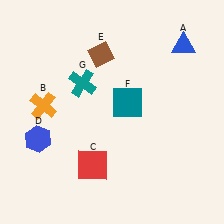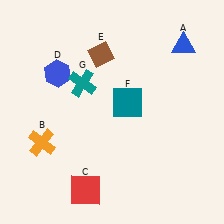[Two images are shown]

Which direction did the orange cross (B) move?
The orange cross (B) moved down.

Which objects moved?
The objects that moved are: the orange cross (B), the red square (C), the blue hexagon (D).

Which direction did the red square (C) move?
The red square (C) moved down.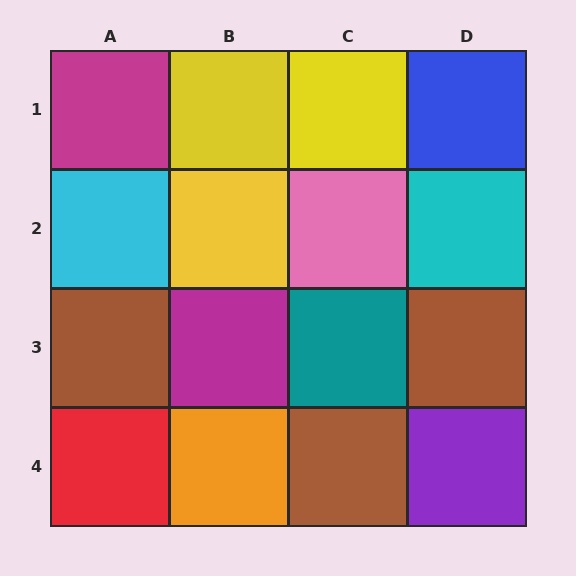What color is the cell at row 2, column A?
Cyan.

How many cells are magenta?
2 cells are magenta.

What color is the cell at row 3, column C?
Teal.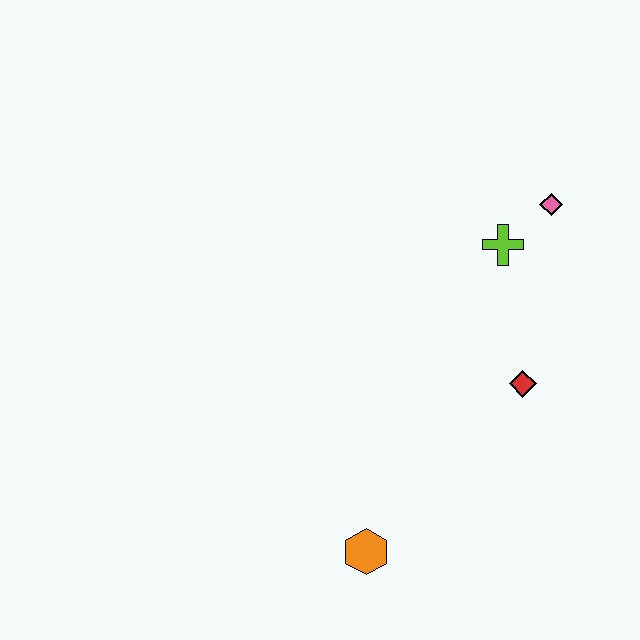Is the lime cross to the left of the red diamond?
Yes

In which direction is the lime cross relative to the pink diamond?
The lime cross is to the left of the pink diamond.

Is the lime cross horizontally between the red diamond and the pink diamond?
No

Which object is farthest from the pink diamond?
The orange hexagon is farthest from the pink diamond.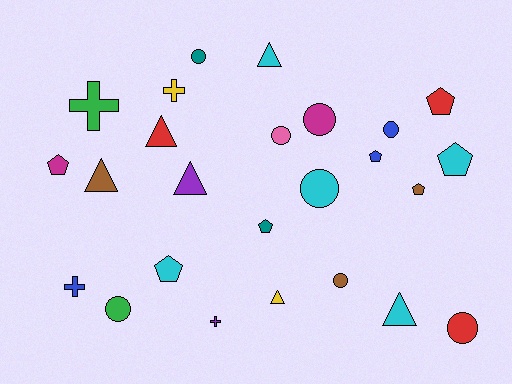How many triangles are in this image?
There are 6 triangles.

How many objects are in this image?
There are 25 objects.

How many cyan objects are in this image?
There are 5 cyan objects.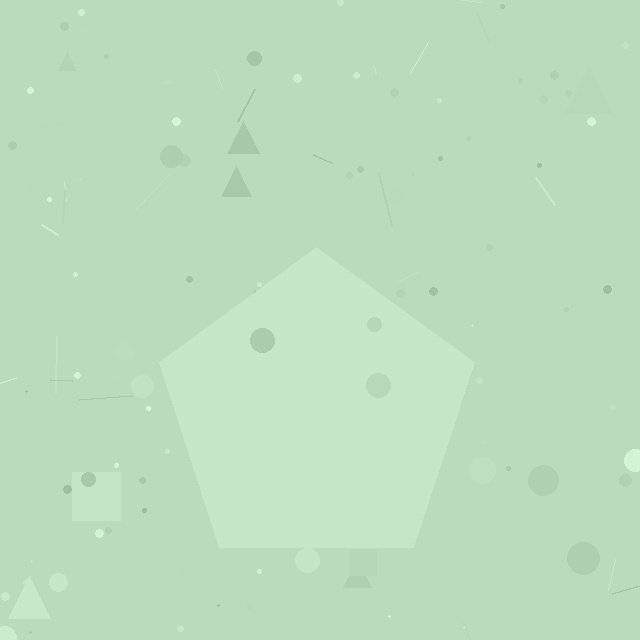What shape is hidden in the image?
A pentagon is hidden in the image.